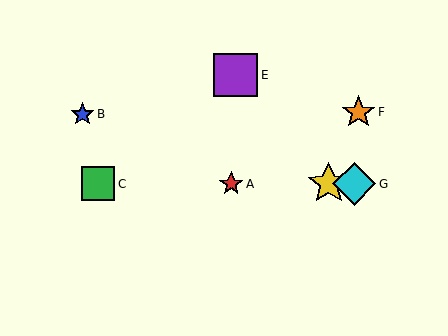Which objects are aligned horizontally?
Objects A, C, D, G are aligned horizontally.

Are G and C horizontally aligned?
Yes, both are at y≈184.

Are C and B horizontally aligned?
No, C is at y≈184 and B is at y≈114.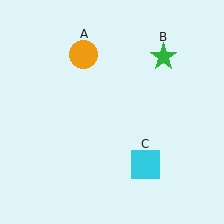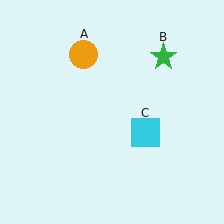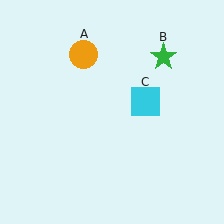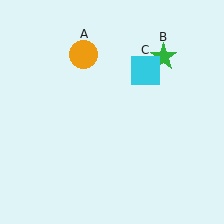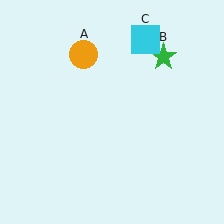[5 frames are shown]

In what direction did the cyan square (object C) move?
The cyan square (object C) moved up.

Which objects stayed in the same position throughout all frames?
Orange circle (object A) and green star (object B) remained stationary.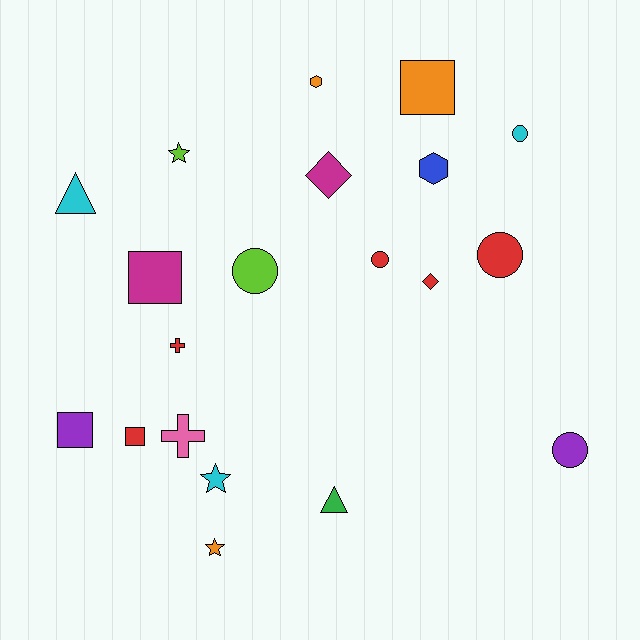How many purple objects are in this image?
There are 2 purple objects.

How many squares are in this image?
There are 4 squares.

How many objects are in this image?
There are 20 objects.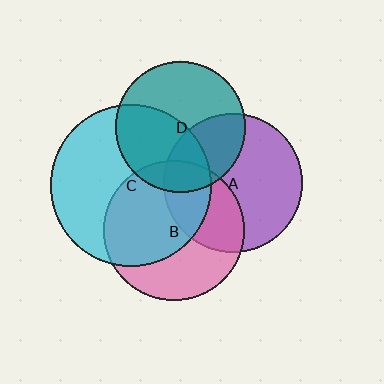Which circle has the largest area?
Circle C (cyan).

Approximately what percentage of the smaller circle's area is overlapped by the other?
Approximately 25%.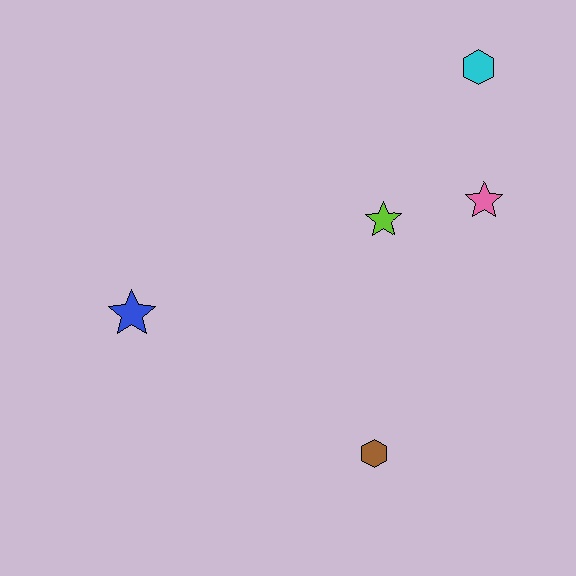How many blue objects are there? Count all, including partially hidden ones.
There is 1 blue object.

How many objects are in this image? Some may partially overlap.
There are 5 objects.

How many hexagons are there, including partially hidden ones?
There are 2 hexagons.